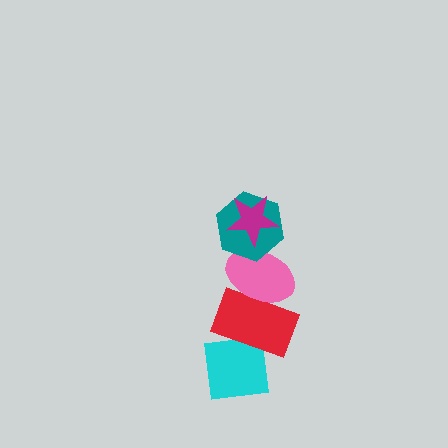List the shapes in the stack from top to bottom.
From top to bottom: the magenta star, the teal hexagon, the pink ellipse, the red rectangle, the cyan square.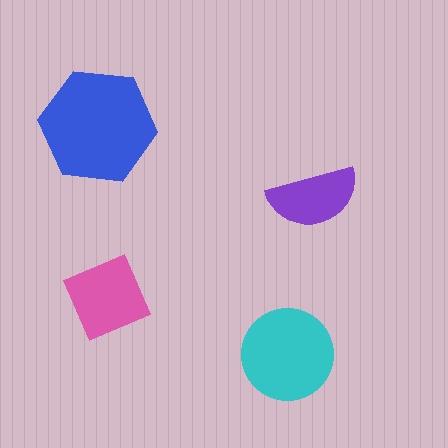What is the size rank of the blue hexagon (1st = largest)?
1st.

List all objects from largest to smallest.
The blue hexagon, the cyan circle, the pink diamond, the purple semicircle.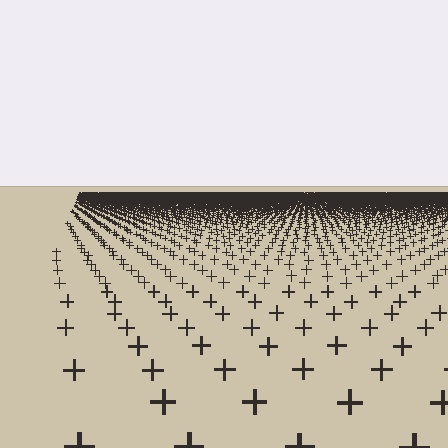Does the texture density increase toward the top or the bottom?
Density increases toward the top.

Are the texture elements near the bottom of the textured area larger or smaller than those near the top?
Larger. Near the bottom, elements are closer to the viewer and appear at a bigger on-screen size.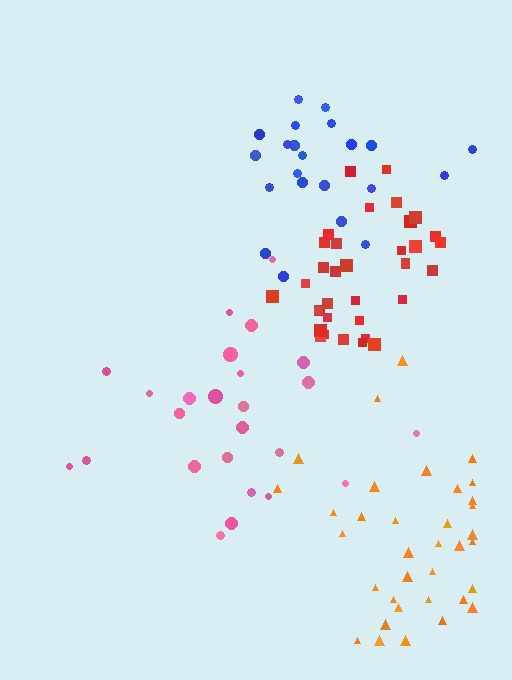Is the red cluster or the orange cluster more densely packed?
Red.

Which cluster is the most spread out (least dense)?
Blue.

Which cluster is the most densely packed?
Red.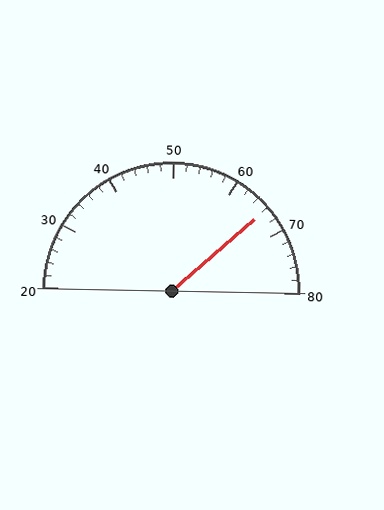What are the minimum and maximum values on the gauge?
The gauge ranges from 20 to 80.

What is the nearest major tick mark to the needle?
The nearest major tick mark is 70.